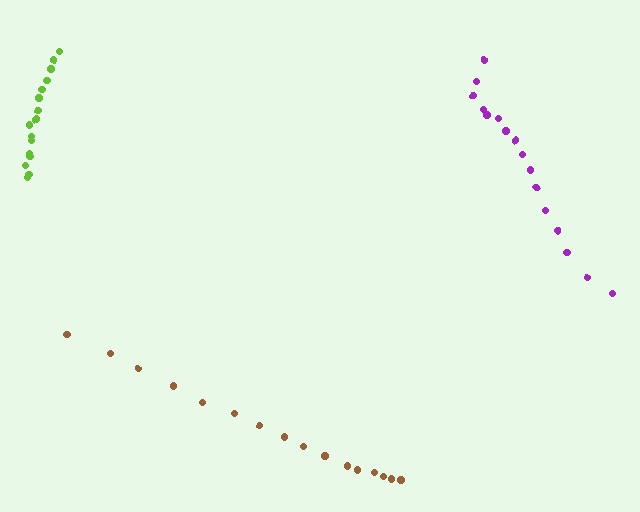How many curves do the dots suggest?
There are 3 distinct paths.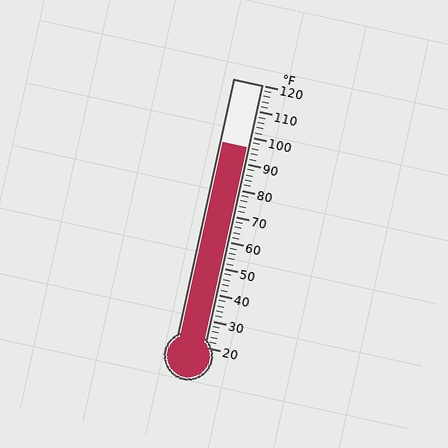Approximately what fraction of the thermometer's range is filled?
The thermometer is filled to approximately 75% of its range.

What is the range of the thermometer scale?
The thermometer scale ranges from 20°F to 120°F.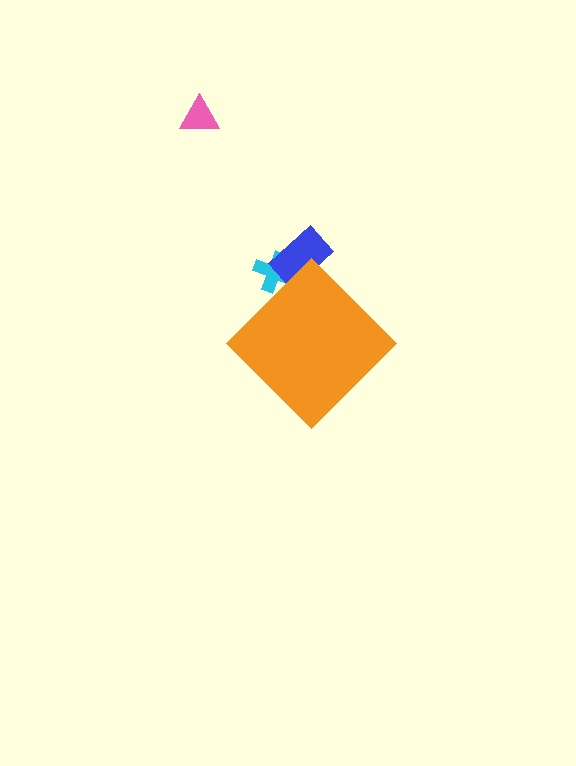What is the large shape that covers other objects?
An orange diamond.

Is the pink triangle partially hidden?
No, the pink triangle is fully visible.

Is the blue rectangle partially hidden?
Yes, the blue rectangle is partially hidden behind the orange diamond.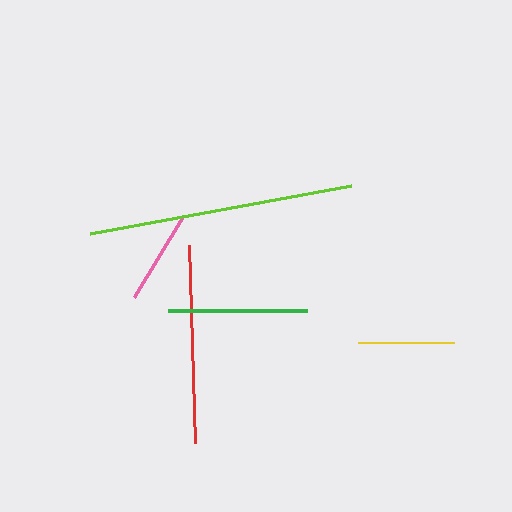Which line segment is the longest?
The lime line is the longest at approximately 265 pixels.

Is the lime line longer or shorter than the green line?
The lime line is longer than the green line.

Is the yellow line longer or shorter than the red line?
The red line is longer than the yellow line.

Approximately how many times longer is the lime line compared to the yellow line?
The lime line is approximately 2.8 times the length of the yellow line.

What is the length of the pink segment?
The pink segment is approximately 95 pixels long.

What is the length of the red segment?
The red segment is approximately 198 pixels long.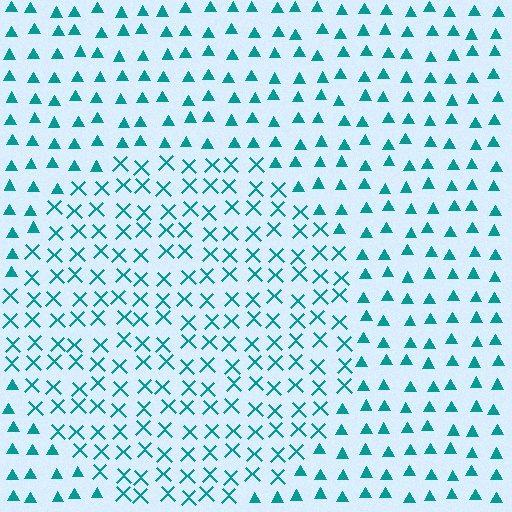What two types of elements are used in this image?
The image uses X marks inside the circle region and triangles outside it.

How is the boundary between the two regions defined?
The boundary is defined by a change in element shape: X marks inside vs. triangles outside. All elements share the same color and spacing.